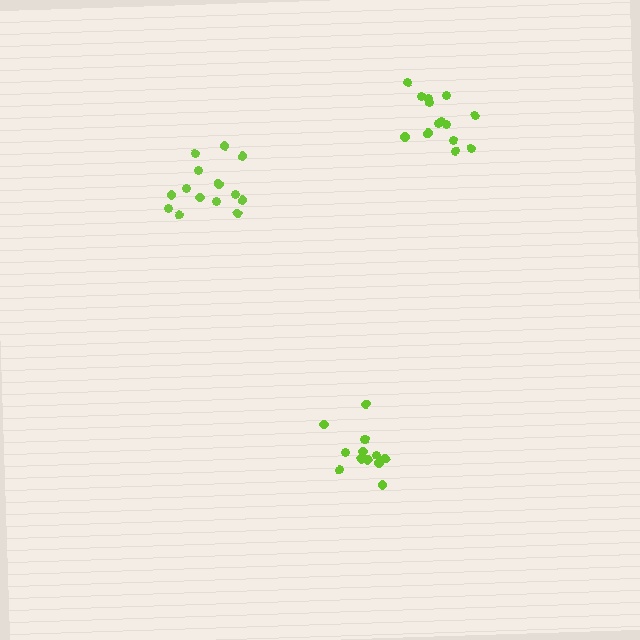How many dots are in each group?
Group 1: 13 dots, Group 2: 14 dots, Group 3: 14 dots (41 total).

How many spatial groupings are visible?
There are 3 spatial groupings.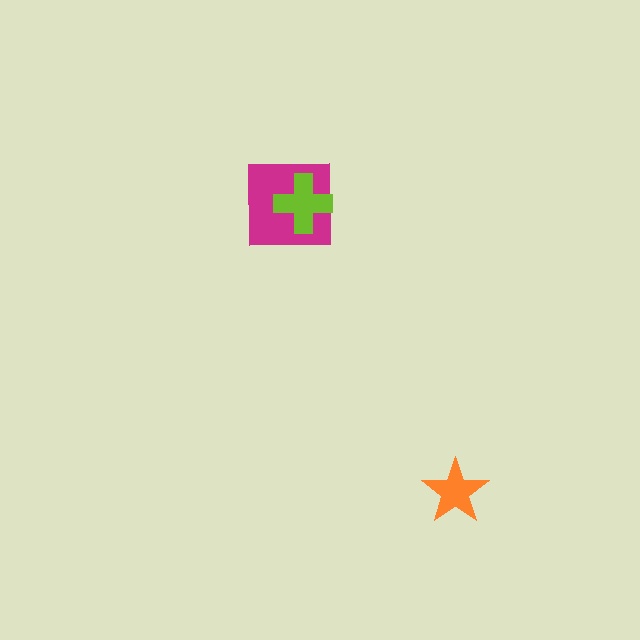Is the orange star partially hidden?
No, no other shape covers it.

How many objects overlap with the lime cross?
1 object overlaps with the lime cross.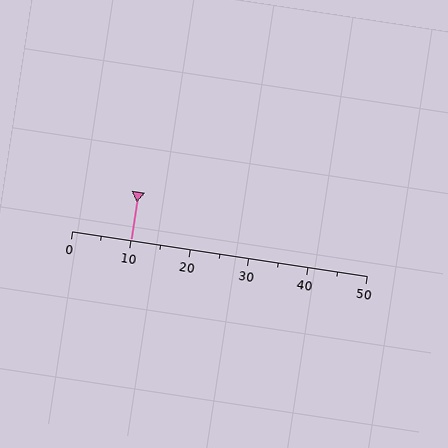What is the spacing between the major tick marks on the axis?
The major ticks are spaced 10 apart.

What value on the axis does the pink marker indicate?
The marker indicates approximately 10.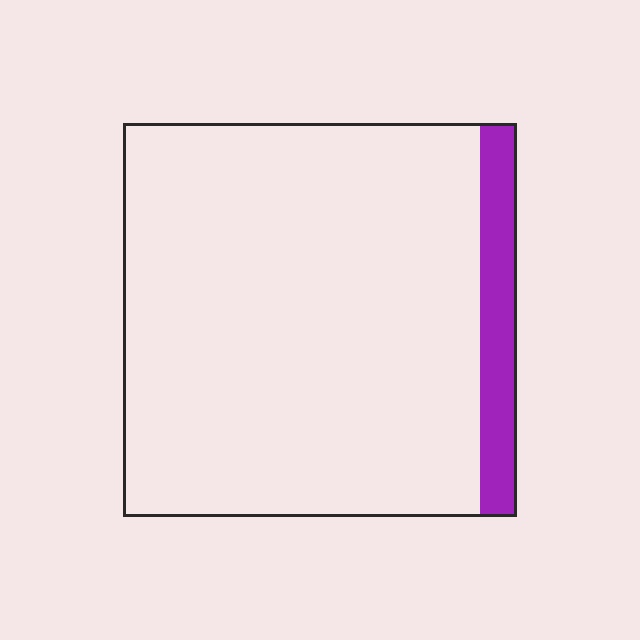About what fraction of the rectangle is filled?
About one tenth (1/10).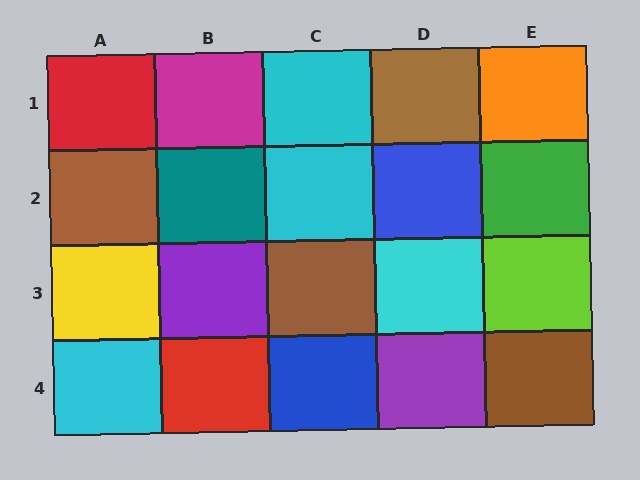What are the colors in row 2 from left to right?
Brown, teal, cyan, blue, green.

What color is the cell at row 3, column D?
Cyan.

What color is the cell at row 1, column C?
Cyan.